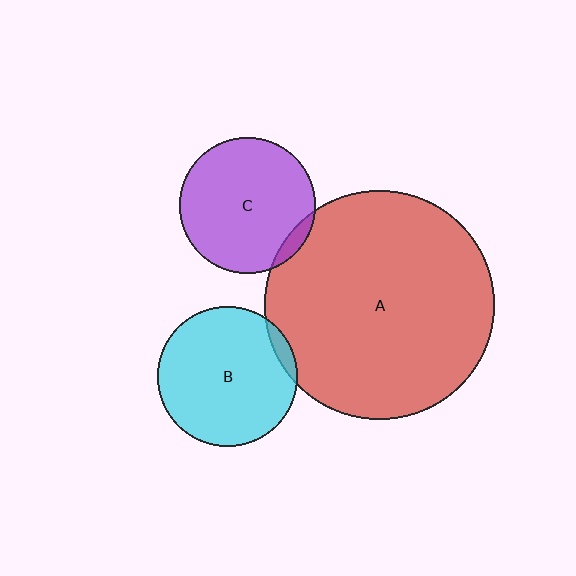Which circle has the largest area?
Circle A (red).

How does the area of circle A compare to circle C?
Approximately 2.9 times.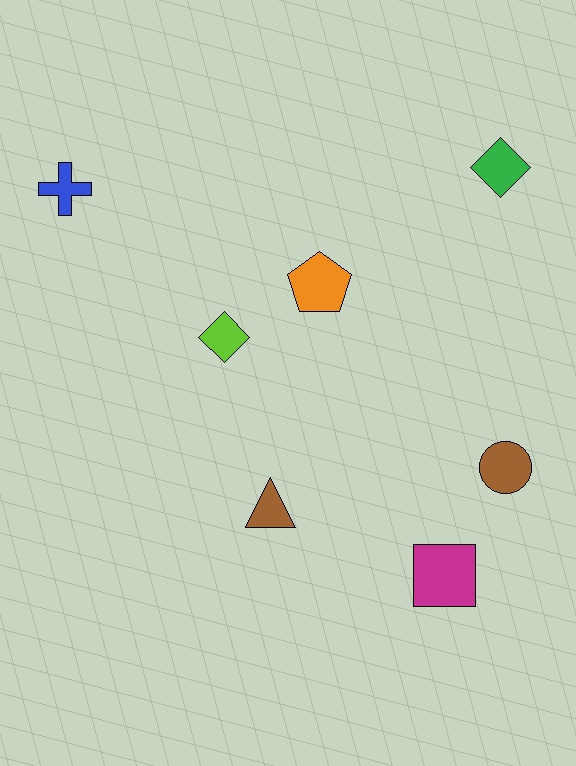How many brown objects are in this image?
There are 2 brown objects.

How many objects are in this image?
There are 7 objects.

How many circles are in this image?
There is 1 circle.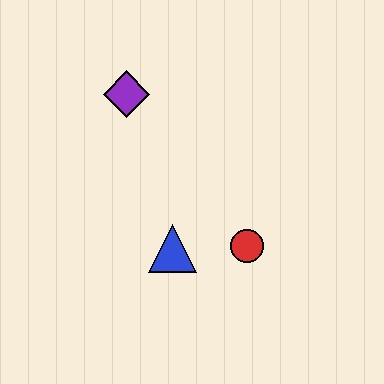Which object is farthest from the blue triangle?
The purple diamond is farthest from the blue triangle.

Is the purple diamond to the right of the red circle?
No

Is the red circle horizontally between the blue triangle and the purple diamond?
No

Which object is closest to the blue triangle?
The red circle is closest to the blue triangle.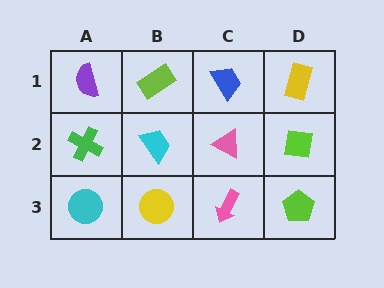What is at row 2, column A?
A green cross.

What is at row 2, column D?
A lime square.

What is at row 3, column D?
A lime pentagon.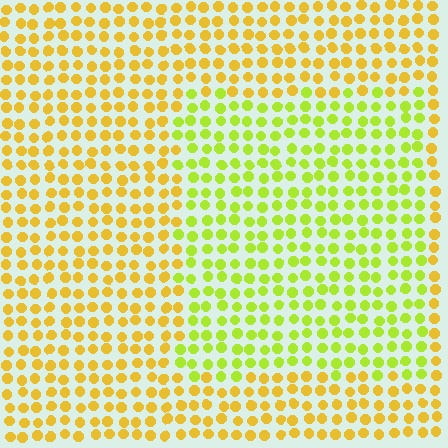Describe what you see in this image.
The image is filled with small yellow elements in a uniform arrangement. A rectangle-shaped region is visible where the elements are tinted to a slightly different hue, forming a subtle color boundary.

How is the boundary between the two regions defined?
The boundary is defined purely by a slight shift in hue (about 35 degrees). Spacing, size, and orientation are identical on both sides.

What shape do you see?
I see a rectangle.